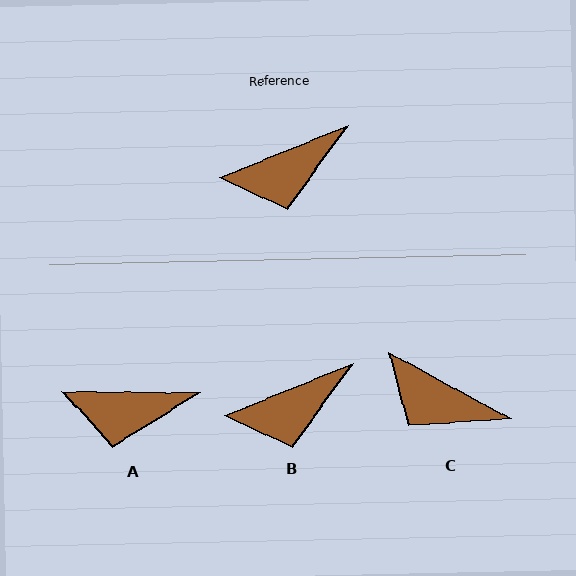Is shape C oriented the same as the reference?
No, it is off by about 51 degrees.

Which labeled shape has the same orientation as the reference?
B.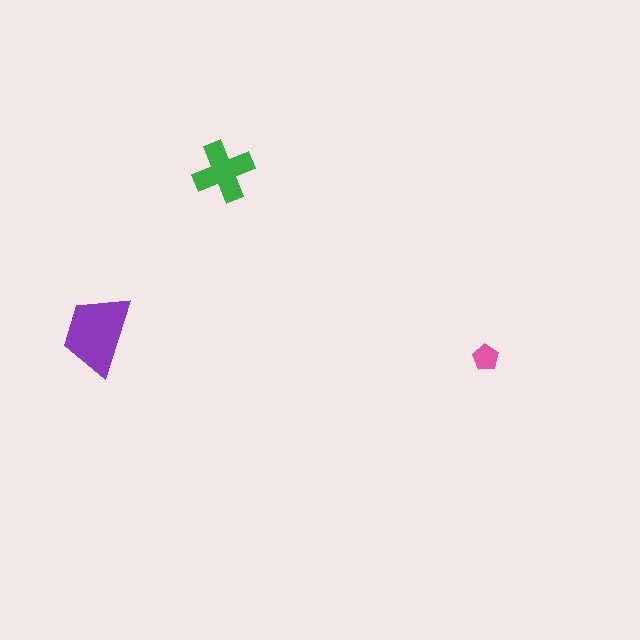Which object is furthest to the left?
The purple trapezoid is leftmost.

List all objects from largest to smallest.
The purple trapezoid, the green cross, the pink pentagon.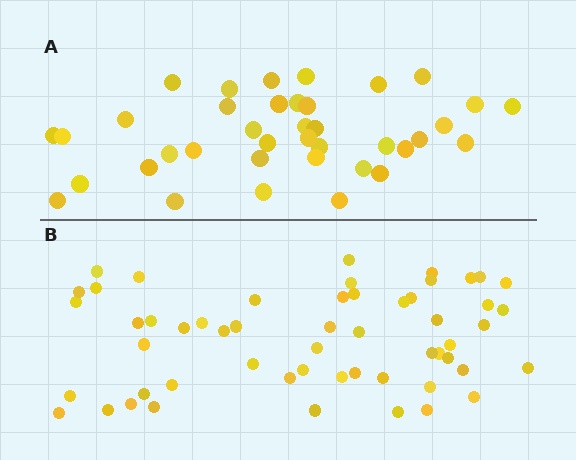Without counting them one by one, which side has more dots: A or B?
Region B (the bottom region) has more dots.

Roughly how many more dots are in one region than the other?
Region B has approximately 15 more dots than region A.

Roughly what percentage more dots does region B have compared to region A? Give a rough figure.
About 45% more.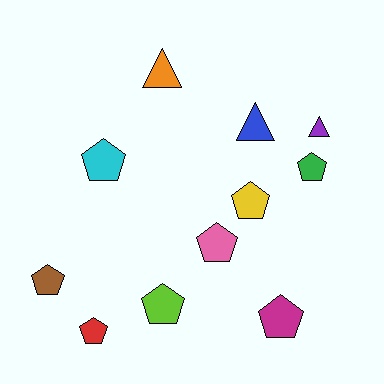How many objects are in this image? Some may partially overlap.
There are 11 objects.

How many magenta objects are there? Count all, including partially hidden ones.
There is 1 magenta object.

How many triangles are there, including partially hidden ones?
There are 3 triangles.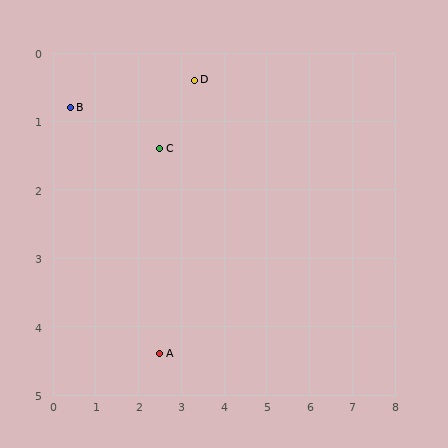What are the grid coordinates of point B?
Point B is at approximately (0.4, 0.8).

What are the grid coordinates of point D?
Point D is at approximately (3.3, 0.4).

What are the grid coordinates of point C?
Point C is at approximately (2.5, 1.4).